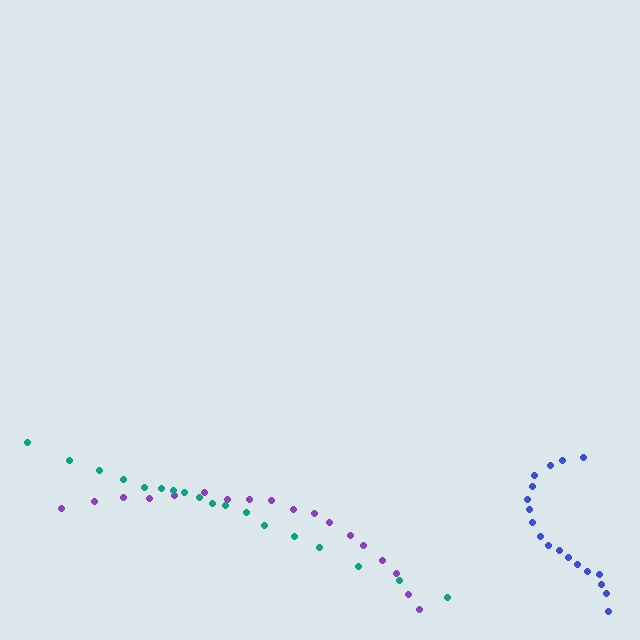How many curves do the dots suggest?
There are 3 distinct paths.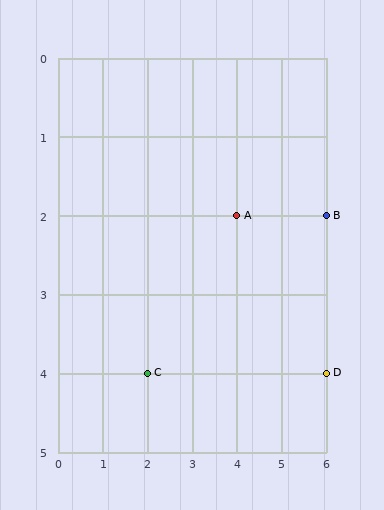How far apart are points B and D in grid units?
Points B and D are 2 rows apart.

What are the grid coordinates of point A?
Point A is at grid coordinates (4, 2).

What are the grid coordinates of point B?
Point B is at grid coordinates (6, 2).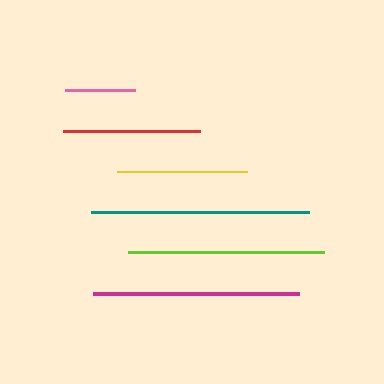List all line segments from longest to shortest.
From longest to shortest: teal, magenta, lime, red, yellow, pink.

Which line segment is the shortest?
The pink line is the shortest at approximately 70 pixels.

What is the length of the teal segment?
The teal segment is approximately 218 pixels long.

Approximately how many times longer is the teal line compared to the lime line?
The teal line is approximately 1.1 times the length of the lime line.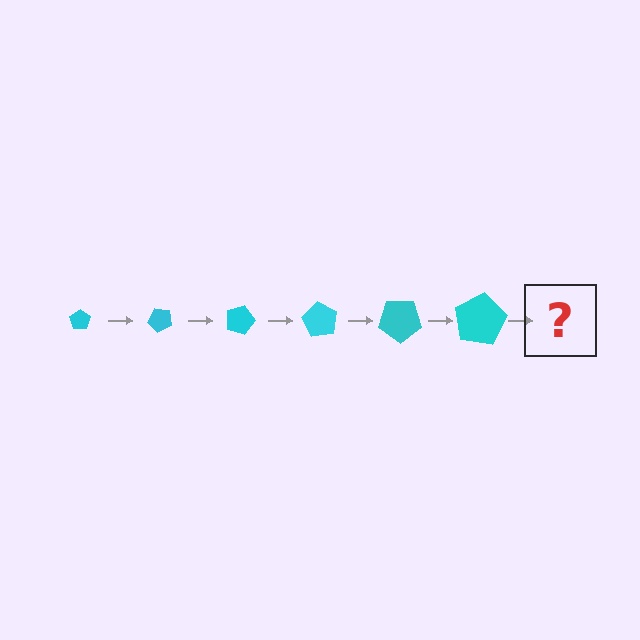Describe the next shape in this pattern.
It should be a pentagon, larger than the previous one and rotated 270 degrees from the start.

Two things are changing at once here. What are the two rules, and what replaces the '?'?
The two rules are that the pentagon grows larger each step and it rotates 45 degrees each step. The '?' should be a pentagon, larger than the previous one and rotated 270 degrees from the start.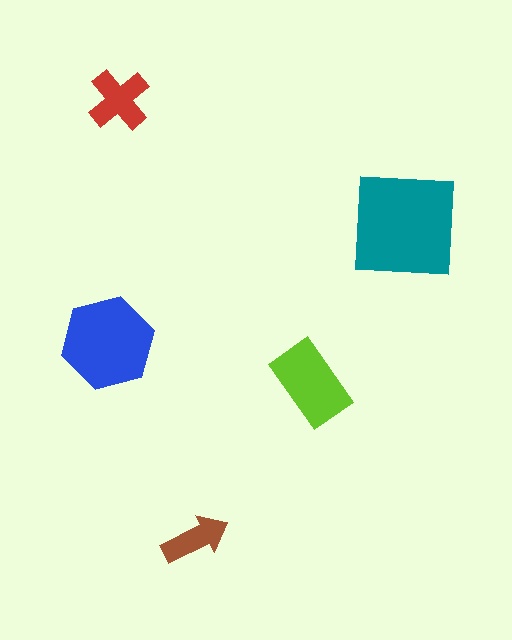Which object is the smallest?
The brown arrow.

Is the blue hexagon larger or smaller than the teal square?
Smaller.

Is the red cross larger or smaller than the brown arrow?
Larger.